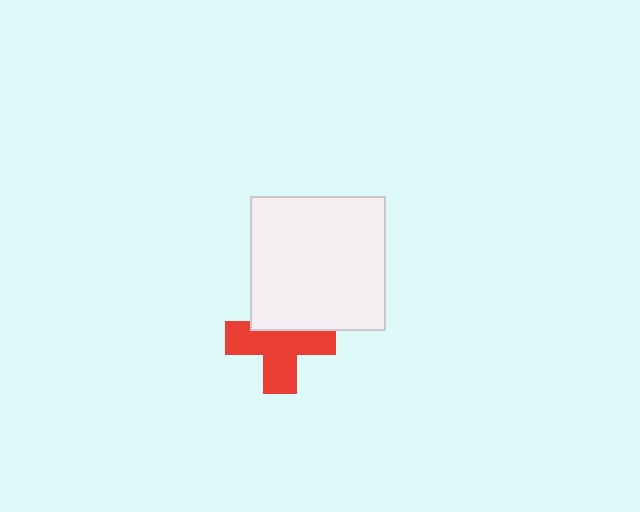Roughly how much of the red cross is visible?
Most of it is visible (roughly 65%).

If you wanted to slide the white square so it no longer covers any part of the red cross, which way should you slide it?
Slide it up — that is the most direct way to separate the two shapes.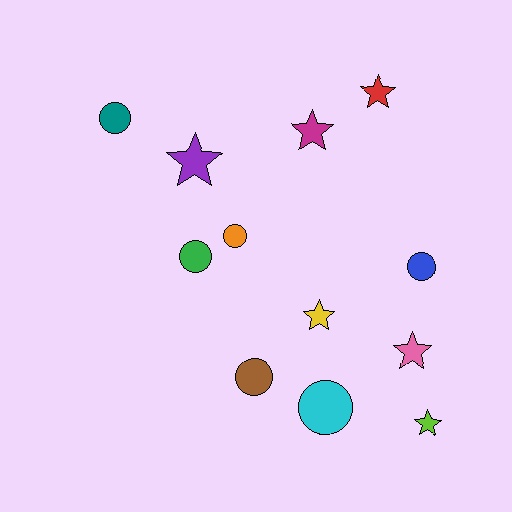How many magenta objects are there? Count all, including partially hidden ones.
There is 1 magenta object.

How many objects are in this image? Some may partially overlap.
There are 12 objects.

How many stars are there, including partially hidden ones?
There are 6 stars.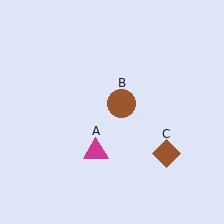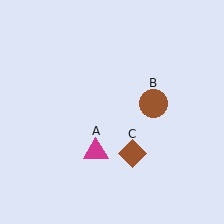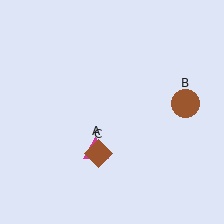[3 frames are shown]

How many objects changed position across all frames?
2 objects changed position: brown circle (object B), brown diamond (object C).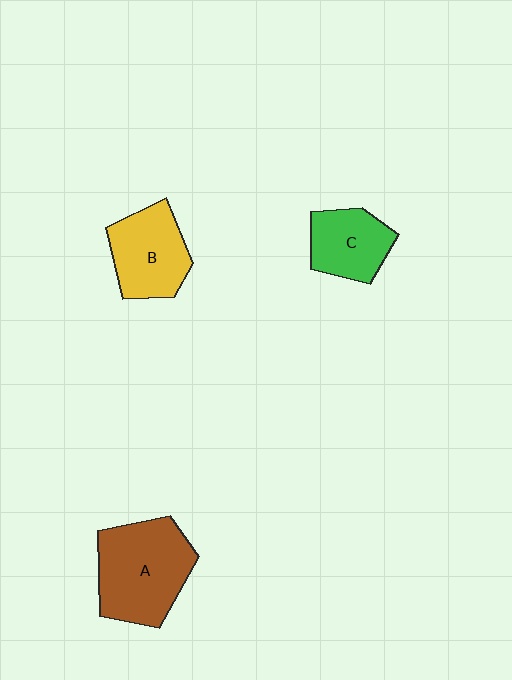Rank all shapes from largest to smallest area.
From largest to smallest: A (brown), B (yellow), C (green).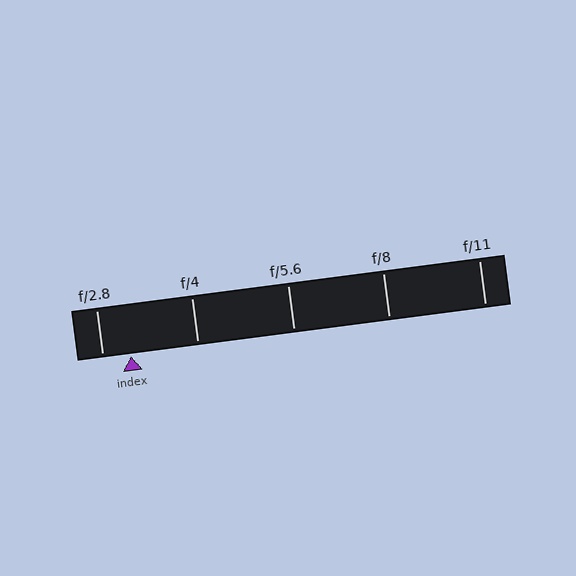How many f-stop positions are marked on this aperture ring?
There are 5 f-stop positions marked.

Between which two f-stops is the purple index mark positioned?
The index mark is between f/2.8 and f/4.